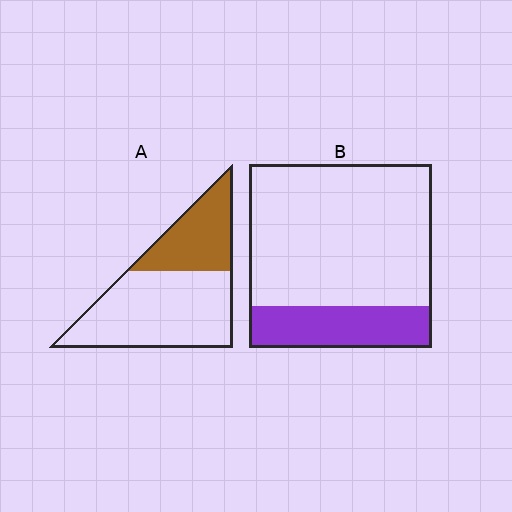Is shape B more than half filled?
No.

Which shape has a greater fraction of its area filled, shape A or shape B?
Shape A.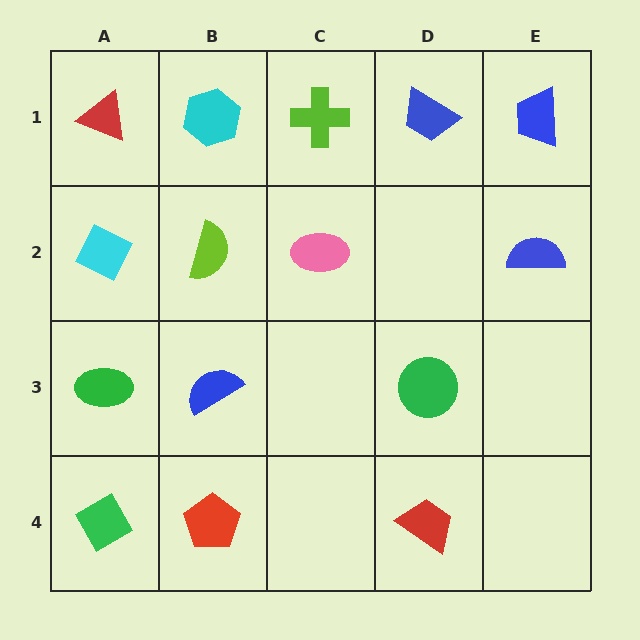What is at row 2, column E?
A blue semicircle.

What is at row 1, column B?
A cyan hexagon.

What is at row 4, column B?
A red pentagon.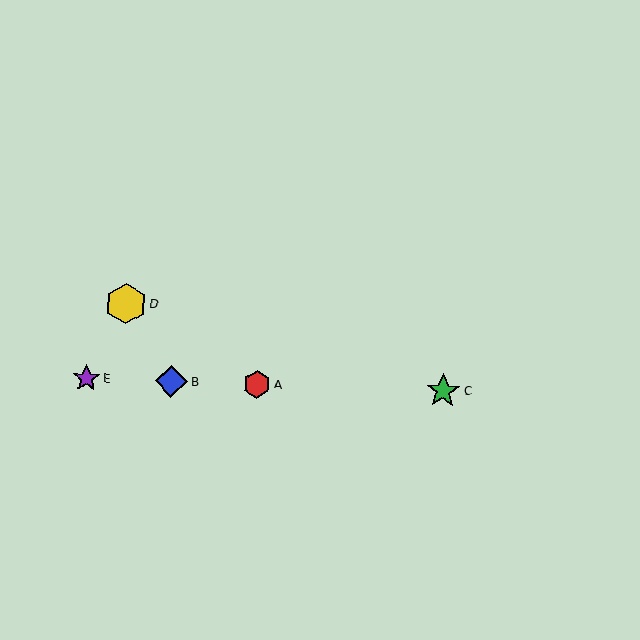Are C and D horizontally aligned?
No, C is at y≈391 and D is at y≈304.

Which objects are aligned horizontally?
Objects A, B, C, E are aligned horizontally.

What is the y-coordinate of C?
Object C is at y≈391.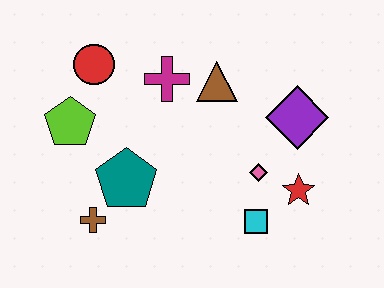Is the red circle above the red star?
Yes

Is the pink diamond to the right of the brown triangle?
Yes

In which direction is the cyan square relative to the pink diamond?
The cyan square is below the pink diamond.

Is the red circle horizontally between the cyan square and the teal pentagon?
No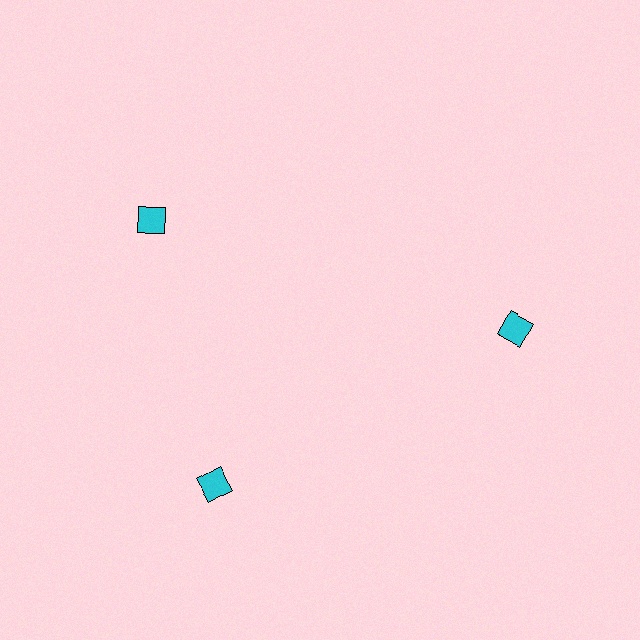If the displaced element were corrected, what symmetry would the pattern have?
It would have 3-fold rotational symmetry — the pattern would map onto itself every 120 degrees.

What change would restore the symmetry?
The symmetry would be restored by rotating it back into even spacing with its neighbors so that all 3 diamonds sit at equal angles and equal distance from the center.